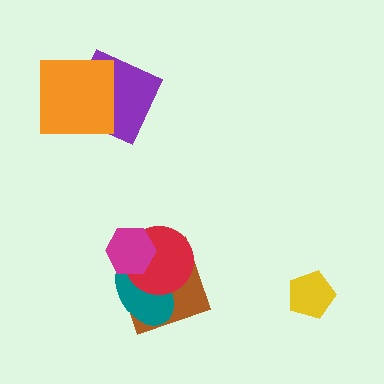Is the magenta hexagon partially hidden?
No, no other shape covers it.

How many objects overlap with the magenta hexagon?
3 objects overlap with the magenta hexagon.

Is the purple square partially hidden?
Yes, it is partially covered by another shape.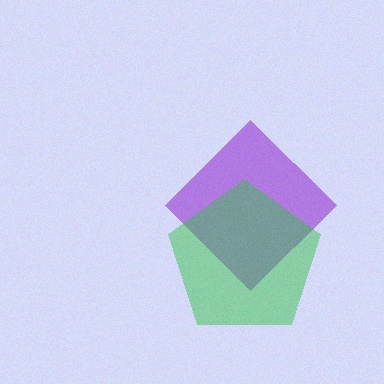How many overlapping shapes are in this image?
There are 2 overlapping shapes in the image.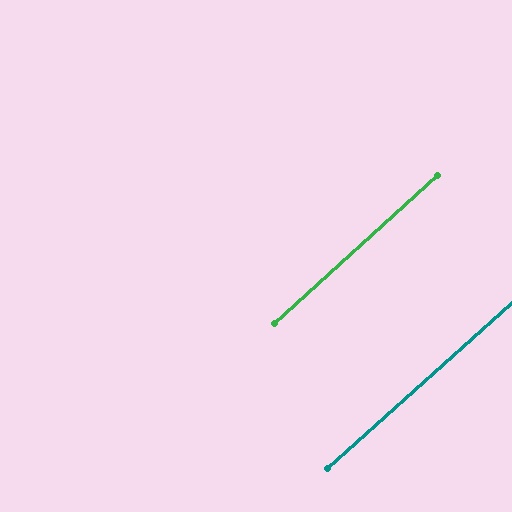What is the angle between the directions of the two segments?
Approximately 0 degrees.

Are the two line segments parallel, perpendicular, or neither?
Parallel — their directions differ by only 0.4°.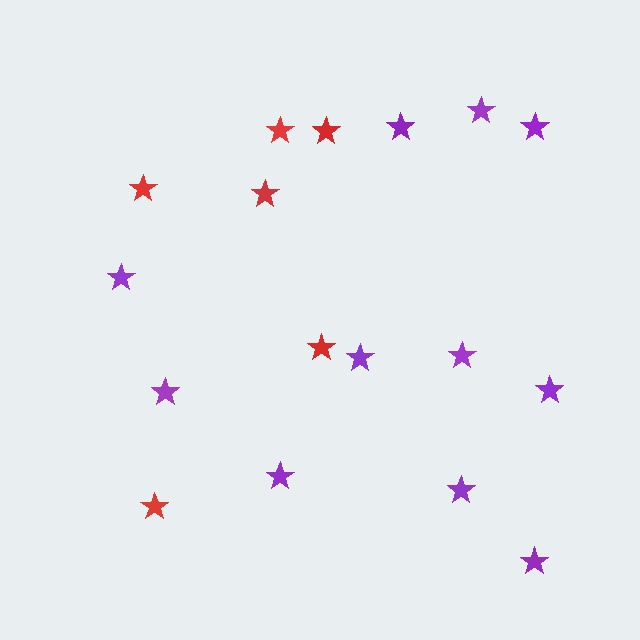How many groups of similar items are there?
There are 2 groups: one group of purple stars (11) and one group of red stars (6).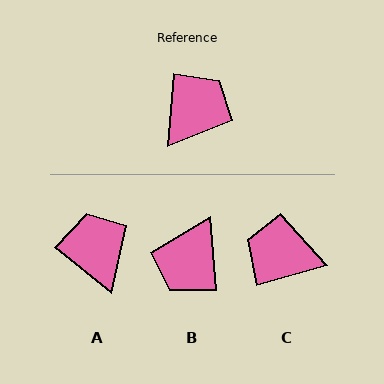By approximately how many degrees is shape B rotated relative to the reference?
Approximately 171 degrees clockwise.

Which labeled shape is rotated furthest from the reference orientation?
B, about 171 degrees away.